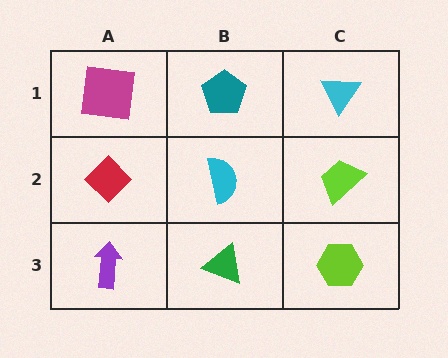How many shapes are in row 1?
3 shapes.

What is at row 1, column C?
A cyan triangle.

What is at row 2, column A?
A red diamond.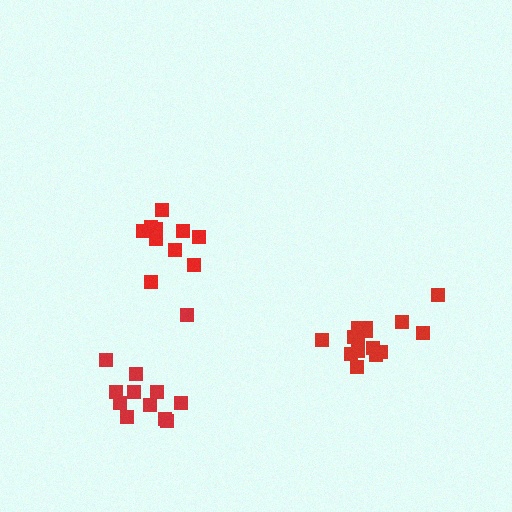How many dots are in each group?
Group 1: 10 dots, Group 2: 12 dots, Group 3: 15 dots (37 total).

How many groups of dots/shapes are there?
There are 3 groups.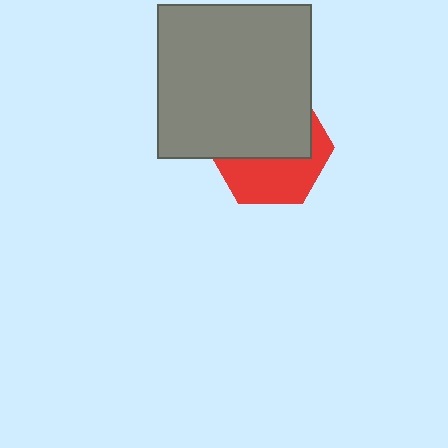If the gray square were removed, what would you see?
You would see the complete red hexagon.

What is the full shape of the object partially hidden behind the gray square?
The partially hidden object is a red hexagon.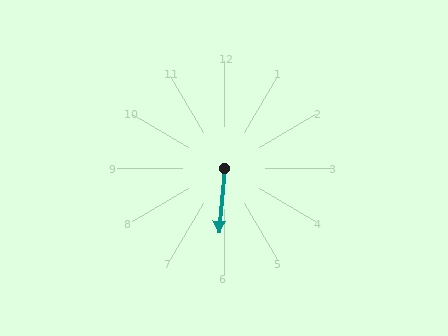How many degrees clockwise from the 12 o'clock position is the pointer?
Approximately 185 degrees.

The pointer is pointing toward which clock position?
Roughly 6 o'clock.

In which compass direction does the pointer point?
South.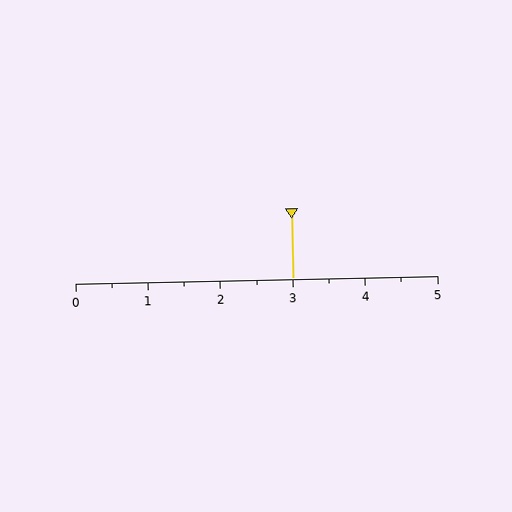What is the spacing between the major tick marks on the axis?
The major ticks are spaced 1 apart.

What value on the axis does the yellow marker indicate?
The marker indicates approximately 3.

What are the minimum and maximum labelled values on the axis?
The axis runs from 0 to 5.